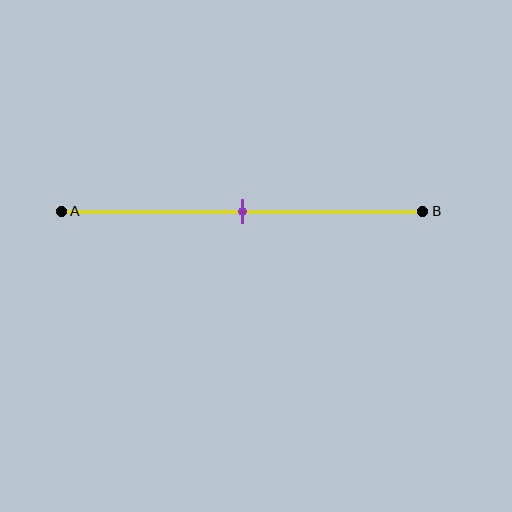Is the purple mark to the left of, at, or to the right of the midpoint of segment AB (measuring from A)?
The purple mark is approximately at the midpoint of segment AB.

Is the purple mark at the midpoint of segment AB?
Yes, the mark is approximately at the midpoint.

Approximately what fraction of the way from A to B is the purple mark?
The purple mark is approximately 50% of the way from A to B.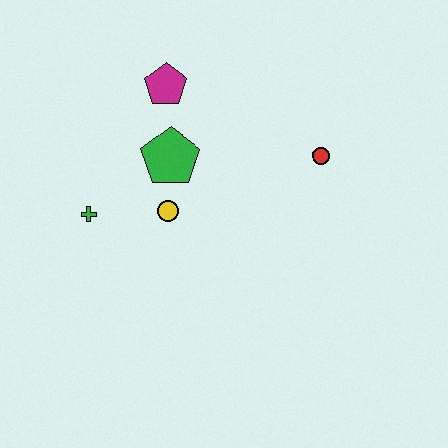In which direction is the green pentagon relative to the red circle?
The green pentagon is to the left of the red circle.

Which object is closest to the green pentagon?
The yellow circle is closest to the green pentagon.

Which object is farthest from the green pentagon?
The red circle is farthest from the green pentagon.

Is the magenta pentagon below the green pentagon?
No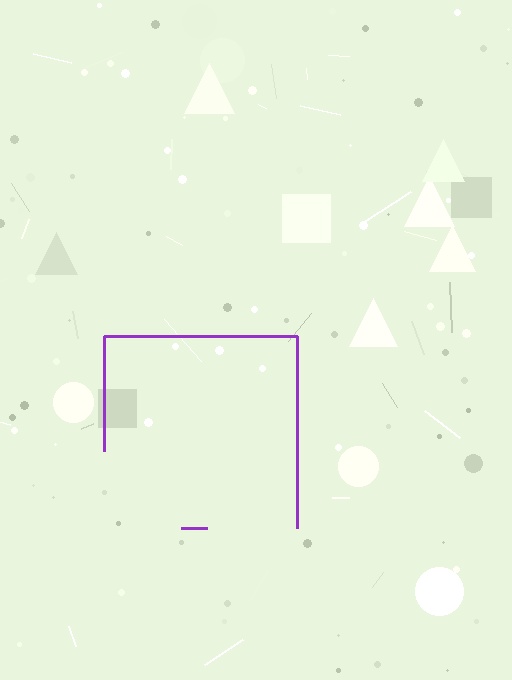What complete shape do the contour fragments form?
The contour fragments form a square.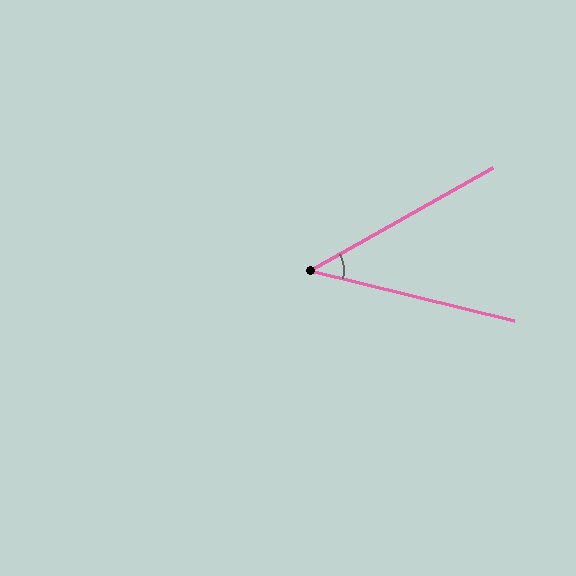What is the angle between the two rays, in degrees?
Approximately 43 degrees.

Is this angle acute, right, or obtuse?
It is acute.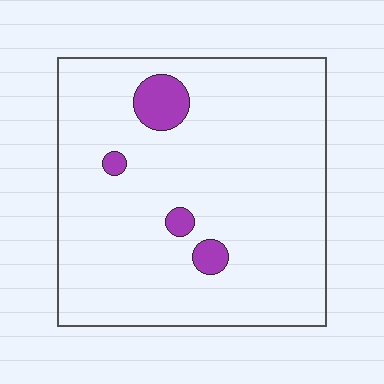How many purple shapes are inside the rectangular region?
4.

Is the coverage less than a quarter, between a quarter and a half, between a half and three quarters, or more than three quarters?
Less than a quarter.